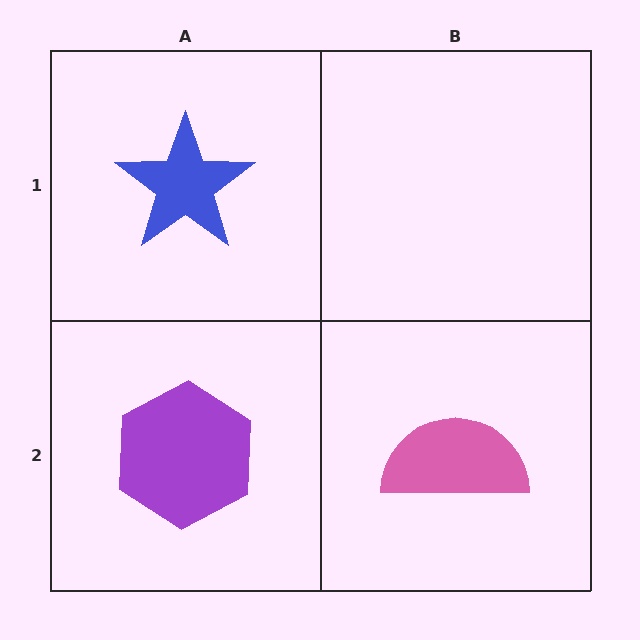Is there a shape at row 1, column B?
No, that cell is empty.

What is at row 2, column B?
A pink semicircle.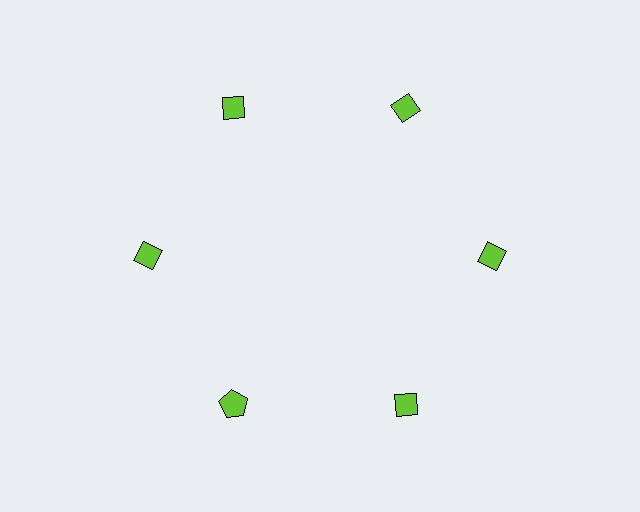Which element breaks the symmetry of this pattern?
The lime pentagon at roughly the 7 o'clock position breaks the symmetry. All other shapes are lime diamonds.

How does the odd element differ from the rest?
It has a different shape: pentagon instead of diamond.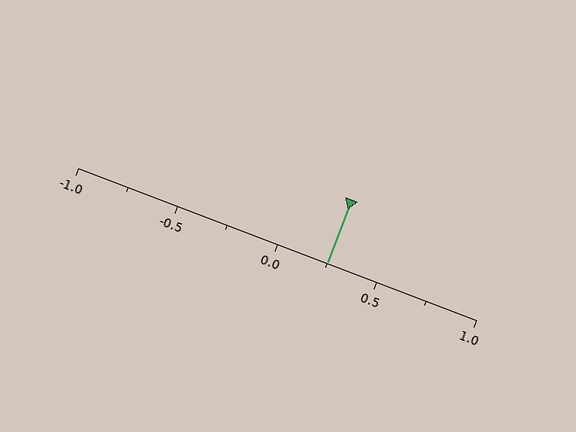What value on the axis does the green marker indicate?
The marker indicates approximately 0.25.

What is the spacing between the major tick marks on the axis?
The major ticks are spaced 0.5 apart.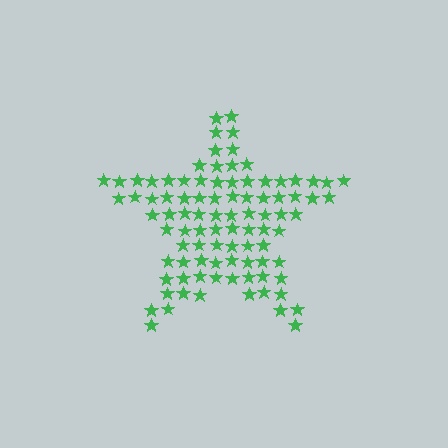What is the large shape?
The large shape is a star.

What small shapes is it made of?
It is made of small stars.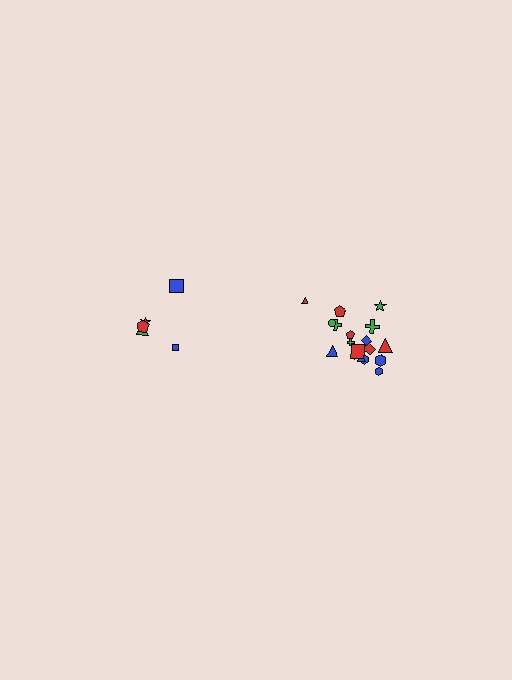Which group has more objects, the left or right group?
The right group.